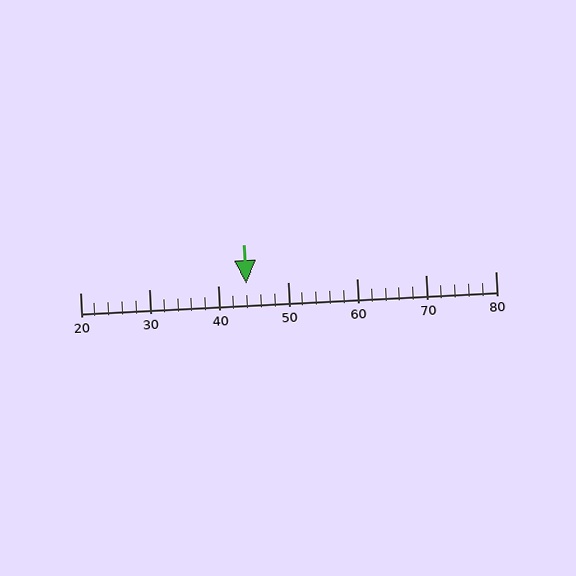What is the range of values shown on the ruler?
The ruler shows values from 20 to 80.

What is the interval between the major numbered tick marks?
The major tick marks are spaced 10 units apart.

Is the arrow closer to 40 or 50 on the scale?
The arrow is closer to 40.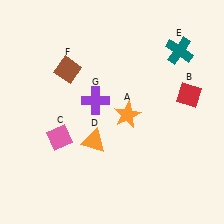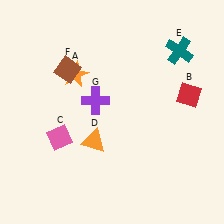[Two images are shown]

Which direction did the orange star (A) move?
The orange star (A) moved left.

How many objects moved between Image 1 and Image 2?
1 object moved between the two images.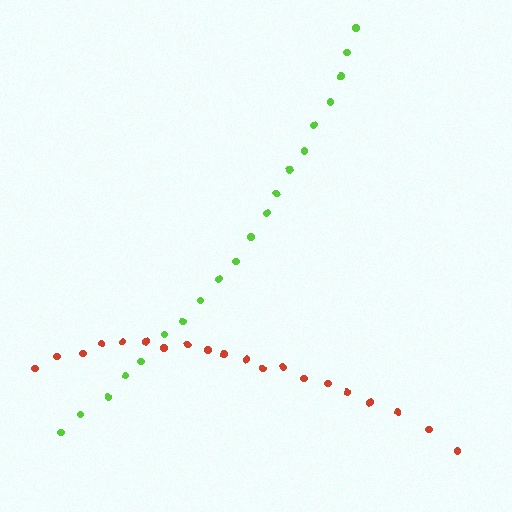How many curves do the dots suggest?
There are 2 distinct paths.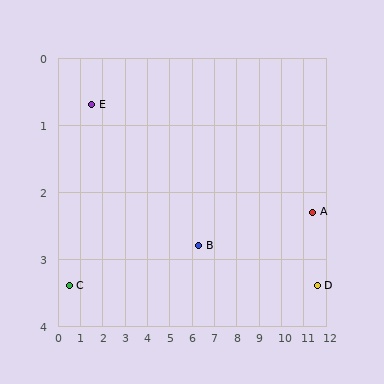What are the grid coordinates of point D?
Point D is at approximately (11.6, 3.4).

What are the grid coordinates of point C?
Point C is at approximately (0.5, 3.4).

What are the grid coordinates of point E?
Point E is at approximately (1.5, 0.7).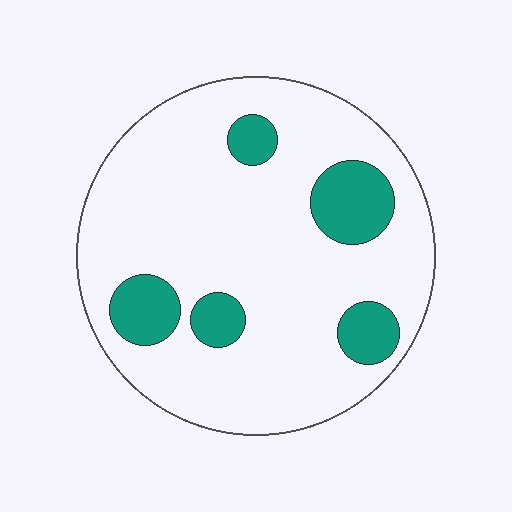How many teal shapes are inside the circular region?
5.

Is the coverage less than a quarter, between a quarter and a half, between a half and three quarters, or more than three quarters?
Less than a quarter.